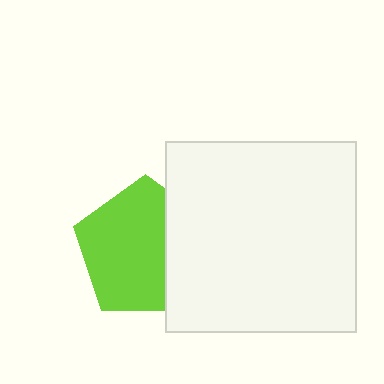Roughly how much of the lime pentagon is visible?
Most of it is visible (roughly 69%).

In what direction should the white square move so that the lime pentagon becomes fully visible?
The white square should move right. That is the shortest direction to clear the overlap and leave the lime pentagon fully visible.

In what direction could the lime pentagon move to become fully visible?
The lime pentagon could move left. That would shift it out from behind the white square entirely.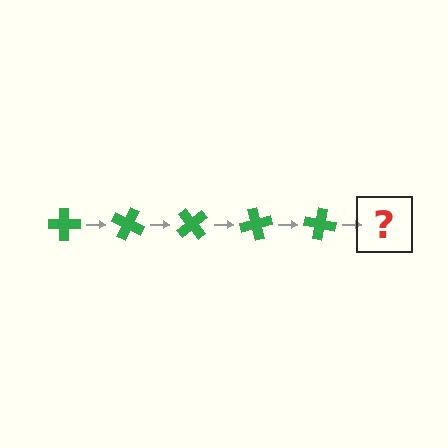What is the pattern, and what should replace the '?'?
The pattern is that the cross rotates 25 degrees each step. The '?' should be a green cross rotated 125 degrees.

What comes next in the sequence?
The next element should be a green cross rotated 125 degrees.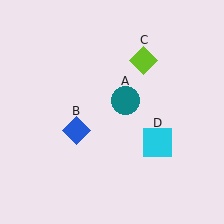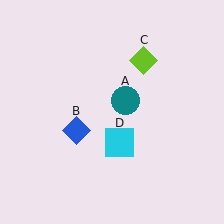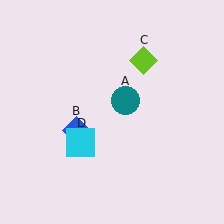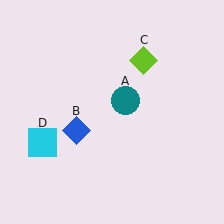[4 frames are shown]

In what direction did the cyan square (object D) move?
The cyan square (object D) moved left.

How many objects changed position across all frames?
1 object changed position: cyan square (object D).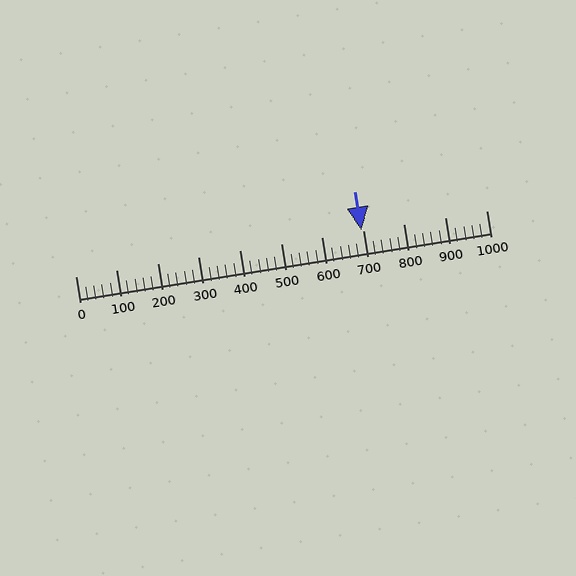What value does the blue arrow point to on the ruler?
The blue arrow points to approximately 697.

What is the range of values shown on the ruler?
The ruler shows values from 0 to 1000.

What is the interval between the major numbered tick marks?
The major tick marks are spaced 100 units apart.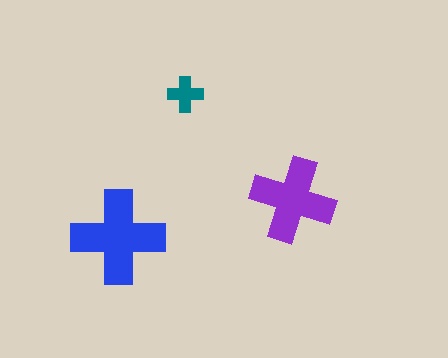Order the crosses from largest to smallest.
the blue one, the purple one, the teal one.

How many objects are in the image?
There are 3 objects in the image.